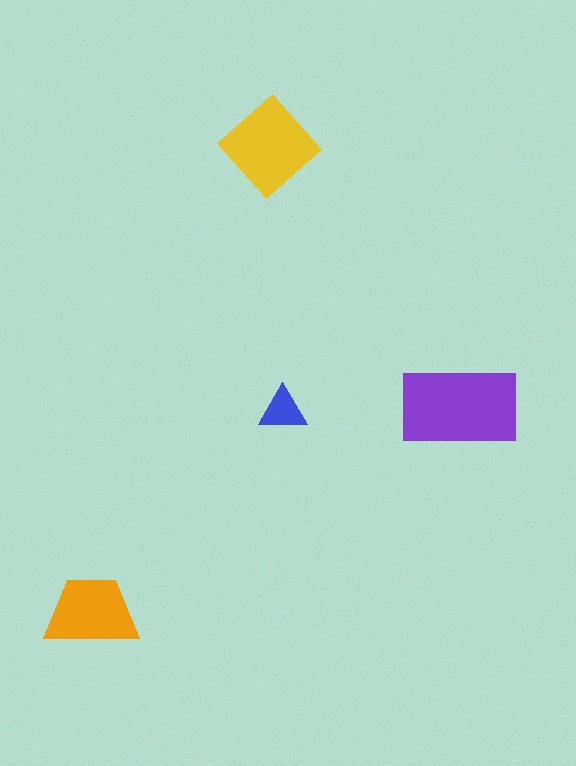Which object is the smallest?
The blue triangle.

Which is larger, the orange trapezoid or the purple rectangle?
The purple rectangle.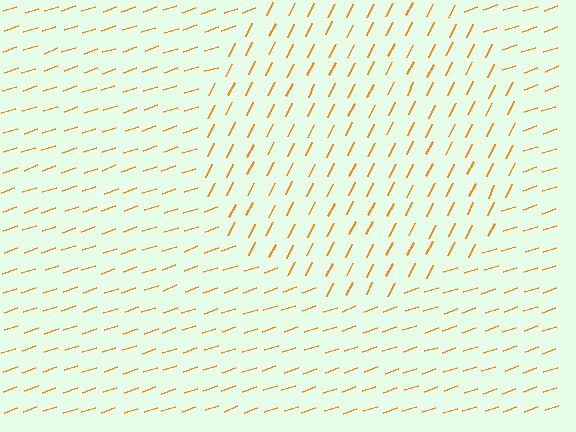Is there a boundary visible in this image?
Yes, there is a texture boundary formed by a change in line orientation.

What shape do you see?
I see a circle.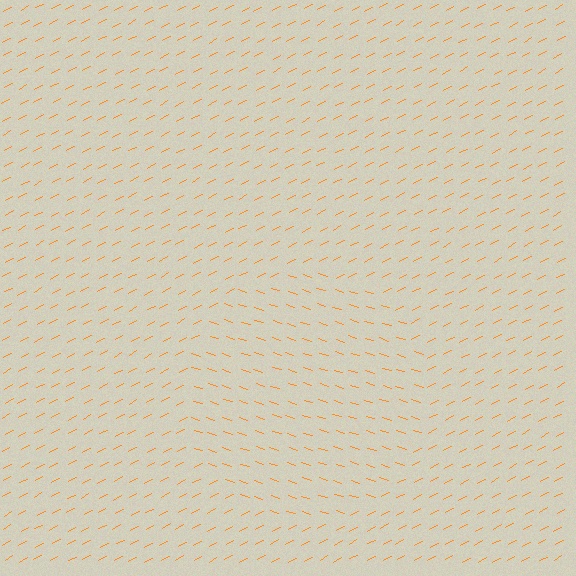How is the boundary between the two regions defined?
The boundary is defined purely by a change in line orientation (approximately 45 degrees difference). All lines are the same color and thickness.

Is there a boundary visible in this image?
Yes, there is a texture boundary formed by a change in line orientation.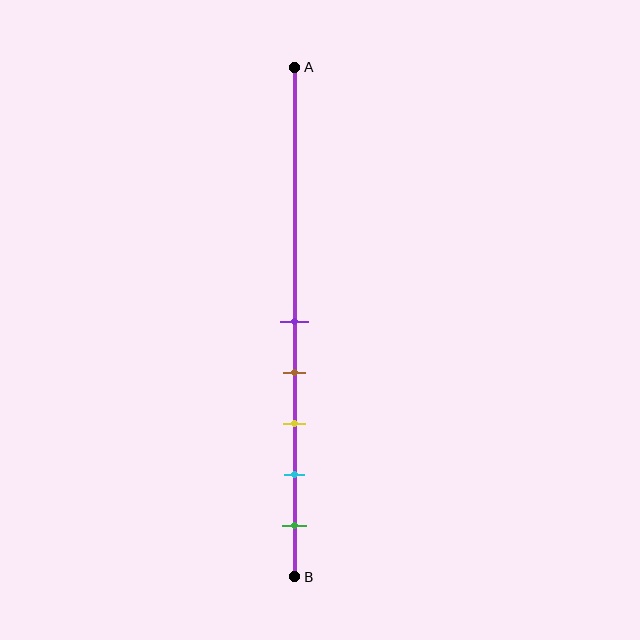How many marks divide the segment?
There are 5 marks dividing the segment.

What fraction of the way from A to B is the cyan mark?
The cyan mark is approximately 80% (0.8) of the way from A to B.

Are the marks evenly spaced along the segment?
Yes, the marks are approximately evenly spaced.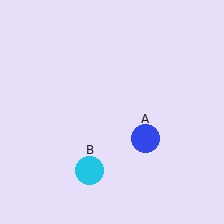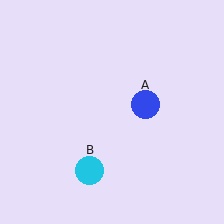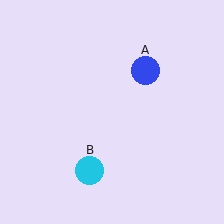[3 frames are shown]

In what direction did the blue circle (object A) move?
The blue circle (object A) moved up.